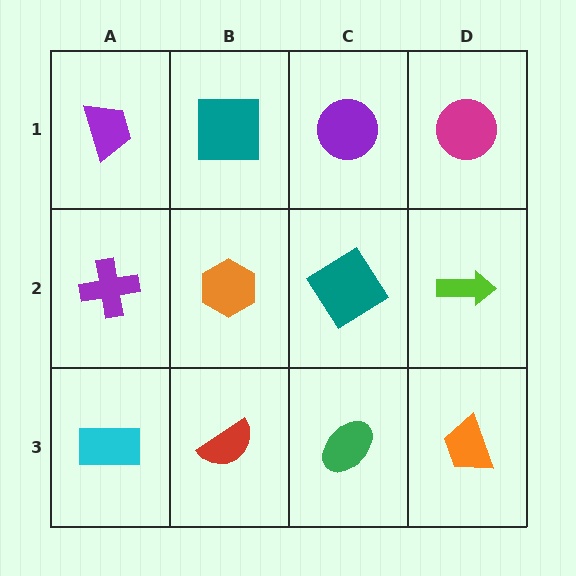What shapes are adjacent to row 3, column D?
A lime arrow (row 2, column D), a green ellipse (row 3, column C).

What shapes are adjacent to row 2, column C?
A purple circle (row 1, column C), a green ellipse (row 3, column C), an orange hexagon (row 2, column B), a lime arrow (row 2, column D).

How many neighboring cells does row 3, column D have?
2.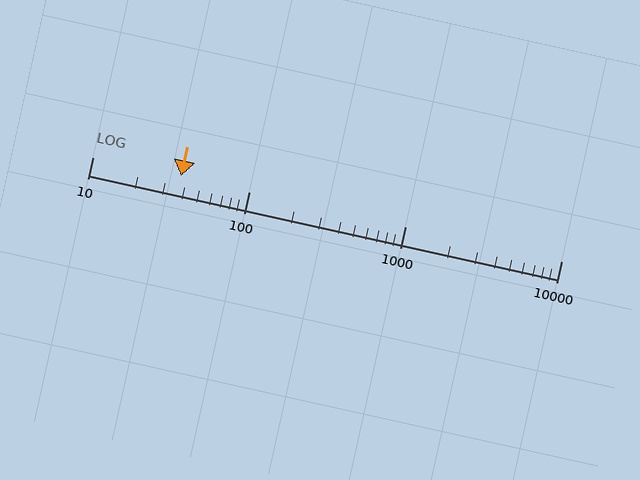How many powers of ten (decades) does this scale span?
The scale spans 3 decades, from 10 to 10000.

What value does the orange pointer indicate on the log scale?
The pointer indicates approximately 37.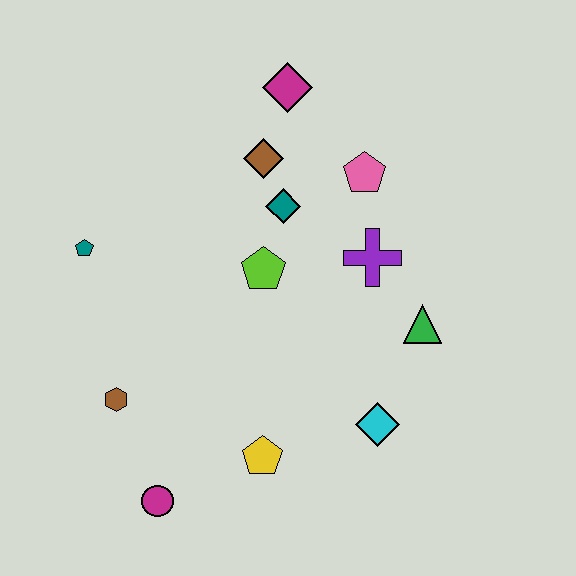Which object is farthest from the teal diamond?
The magenta circle is farthest from the teal diamond.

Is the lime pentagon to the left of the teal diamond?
Yes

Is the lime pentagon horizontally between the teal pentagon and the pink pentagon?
Yes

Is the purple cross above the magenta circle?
Yes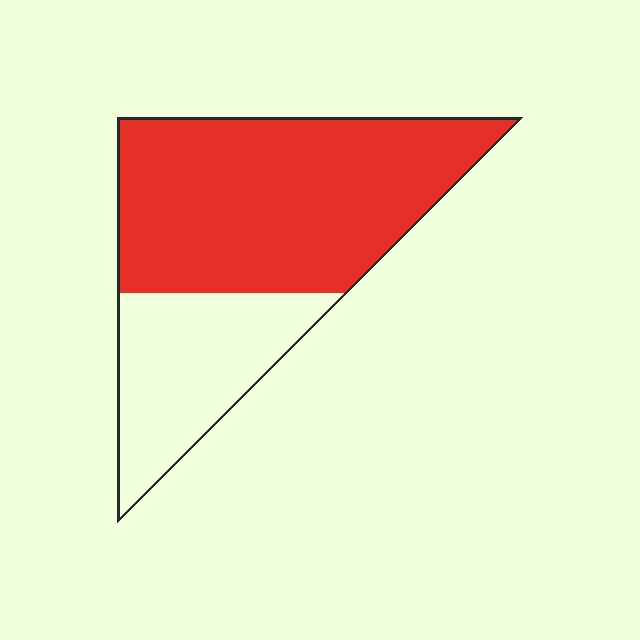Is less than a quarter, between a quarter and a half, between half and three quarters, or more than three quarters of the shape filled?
Between half and three quarters.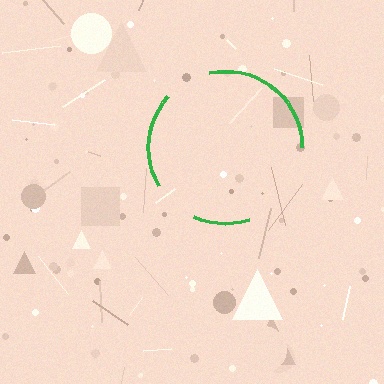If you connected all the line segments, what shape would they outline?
They would outline a circle.